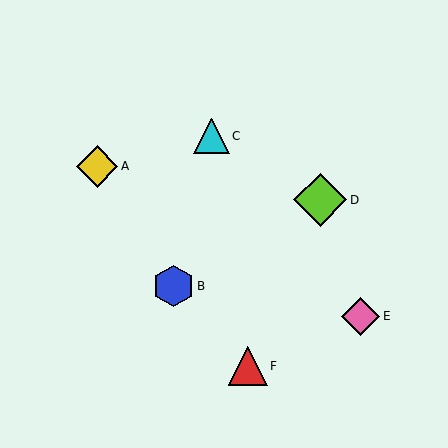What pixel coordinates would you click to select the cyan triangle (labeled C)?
Click at (211, 136) to select the cyan triangle C.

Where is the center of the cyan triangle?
The center of the cyan triangle is at (211, 136).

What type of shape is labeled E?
Shape E is a pink diamond.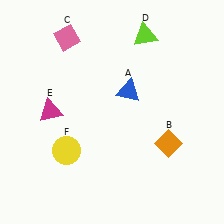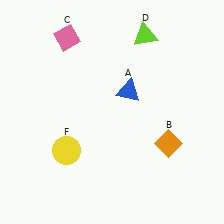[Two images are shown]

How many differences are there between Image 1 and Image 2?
There is 1 difference between the two images.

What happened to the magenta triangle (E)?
The magenta triangle (E) was removed in Image 2. It was in the top-left area of Image 1.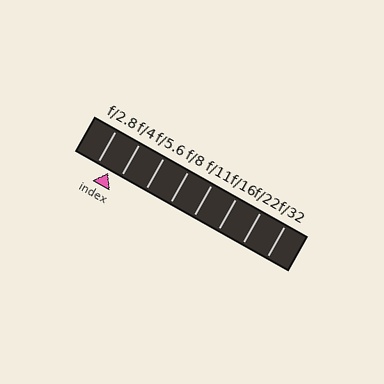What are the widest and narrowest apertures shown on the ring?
The widest aperture shown is f/2.8 and the narrowest is f/32.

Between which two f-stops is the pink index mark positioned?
The index mark is between f/2.8 and f/4.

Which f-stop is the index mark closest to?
The index mark is closest to f/4.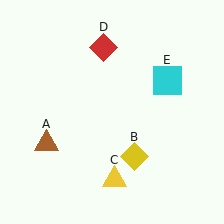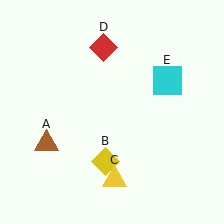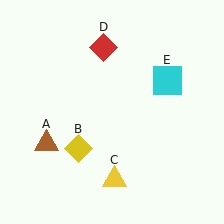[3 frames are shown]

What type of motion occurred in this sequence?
The yellow diamond (object B) rotated clockwise around the center of the scene.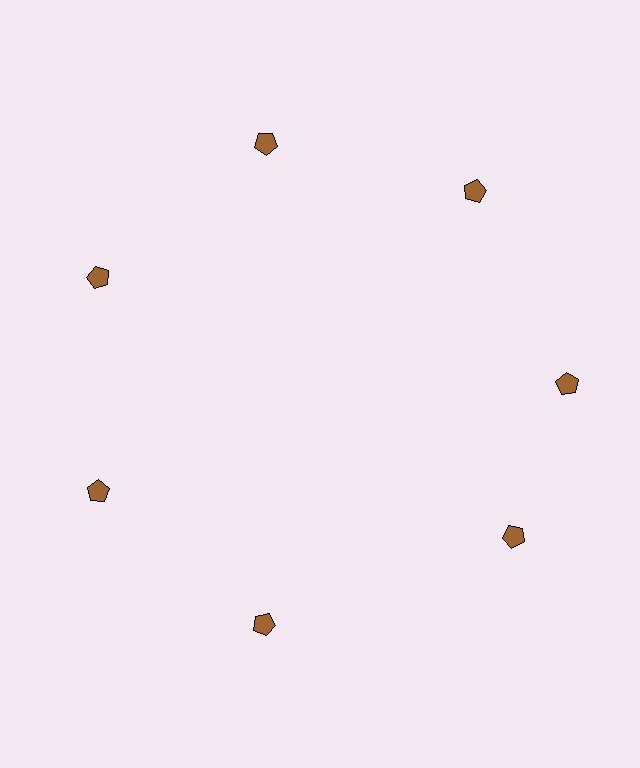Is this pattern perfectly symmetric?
No. The 7 brown pentagons are arranged in a ring, but one element near the 5 o'clock position is rotated out of alignment along the ring, breaking the 7-fold rotational symmetry.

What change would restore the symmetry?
The symmetry would be restored by rotating it back into even spacing with its neighbors so that all 7 pentagons sit at equal angles and equal distance from the center.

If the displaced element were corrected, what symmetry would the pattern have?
It would have 7-fold rotational symmetry — the pattern would map onto itself every 51 degrees.